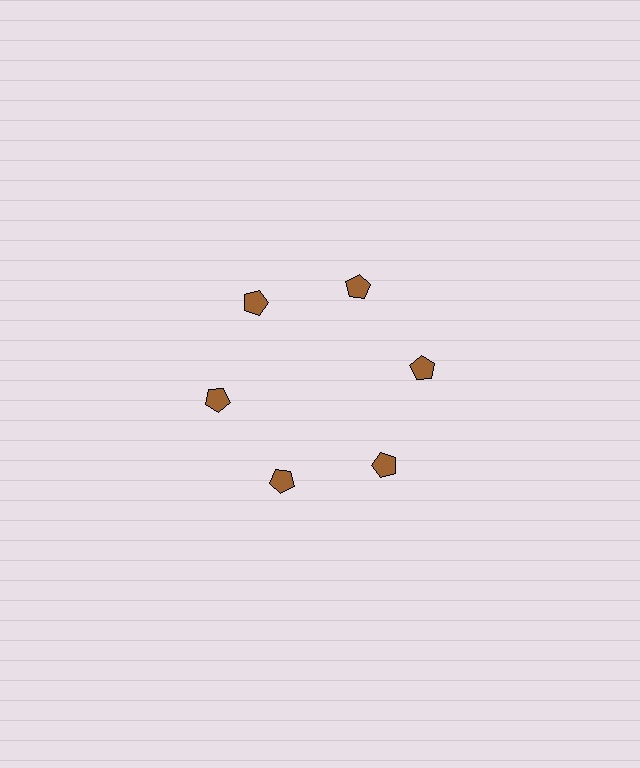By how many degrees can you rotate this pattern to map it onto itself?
The pattern maps onto itself every 60 degrees of rotation.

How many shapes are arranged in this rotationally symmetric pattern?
There are 6 shapes, arranged in 6 groups of 1.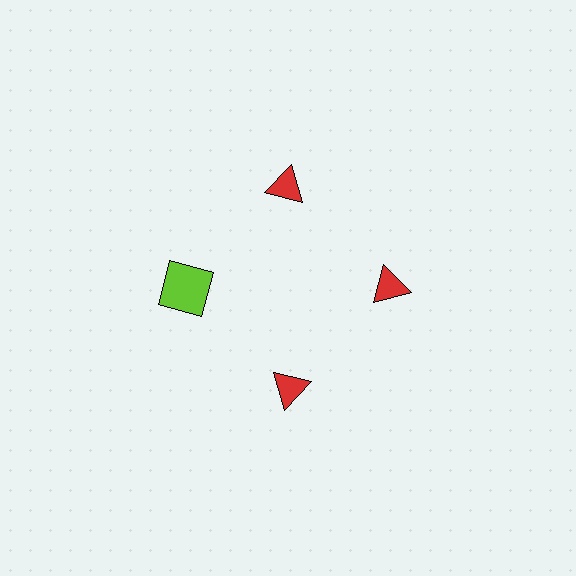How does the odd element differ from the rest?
It differs in both color (lime instead of red) and shape (square instead of triangle).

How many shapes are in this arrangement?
There are 4 shapes arranged in a ring pattern.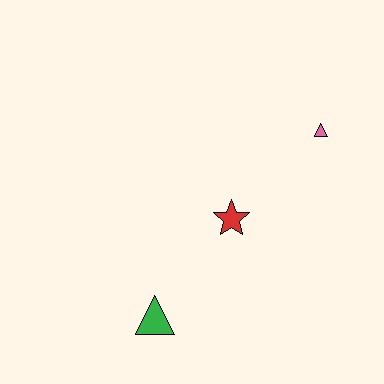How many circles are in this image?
There are no circles.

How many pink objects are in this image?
There is 1 pink object.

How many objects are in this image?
There are 3 objects.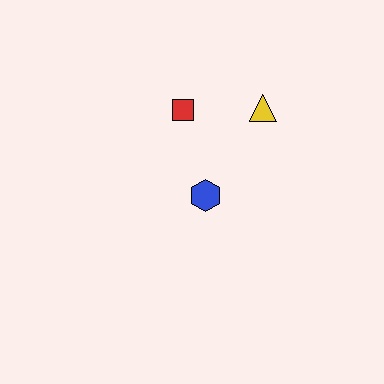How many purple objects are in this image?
There are no purple objects.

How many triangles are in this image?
There is 1 triangle.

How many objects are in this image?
There are 3 objects.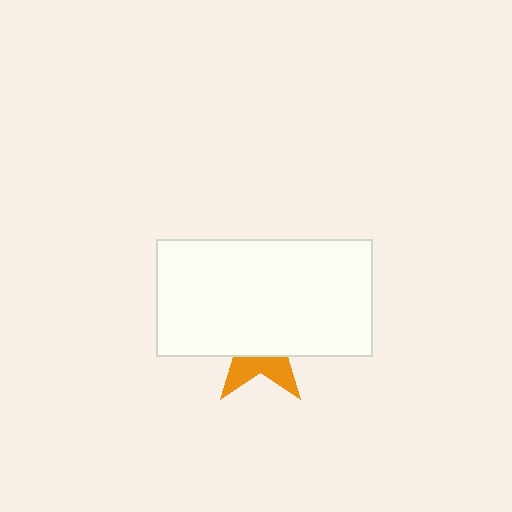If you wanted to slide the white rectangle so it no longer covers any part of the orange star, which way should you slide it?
Slide it up — that is the most direct way to separate the two shapes.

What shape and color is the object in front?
The object in front is a white rectangle.